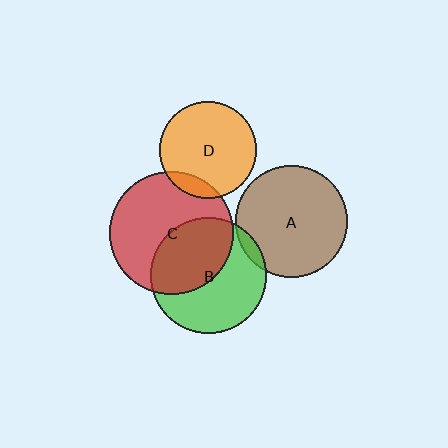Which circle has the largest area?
Circle C (red).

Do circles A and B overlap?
Yes.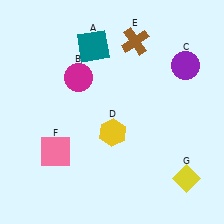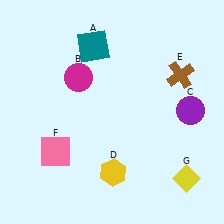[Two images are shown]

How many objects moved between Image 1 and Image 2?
3 objects moved between the two images.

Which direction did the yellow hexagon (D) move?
The yellow hexagon (D) moved down.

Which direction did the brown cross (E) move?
The brown cross (E) moved right.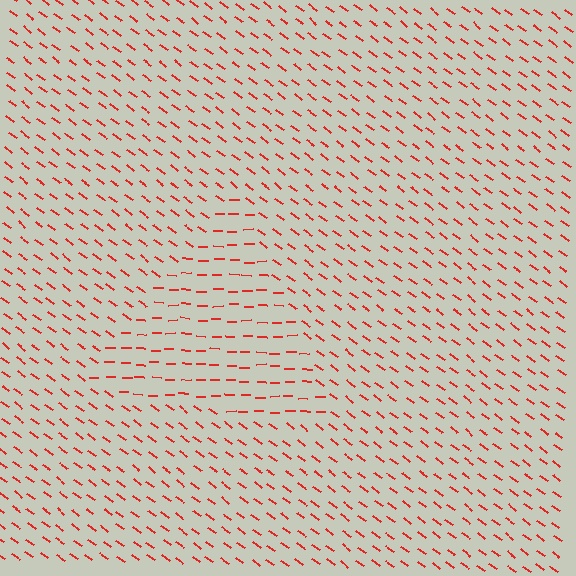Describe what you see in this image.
The image is filled with small red line segments. A triangle region in the image has lines oriented differently from the surrounding lines, creating a visible texture boundary.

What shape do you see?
I see a triangle.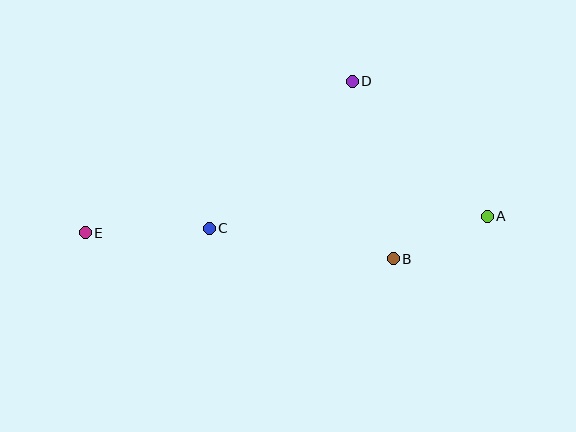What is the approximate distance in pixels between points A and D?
The distance between A and D is approximately 191 pixels.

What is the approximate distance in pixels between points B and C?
The distance between B and C is approximately 187 pixels.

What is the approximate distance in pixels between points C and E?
The distance between C and E is approximately 124 pixels.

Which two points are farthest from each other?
Points A and E are farthest from each other.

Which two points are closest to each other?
Points A and B are closest to each other.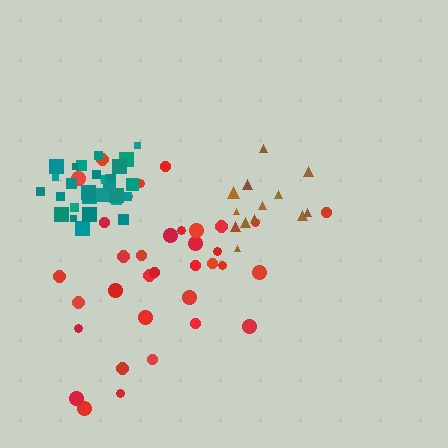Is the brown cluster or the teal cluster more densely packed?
Teal.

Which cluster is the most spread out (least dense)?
Red.